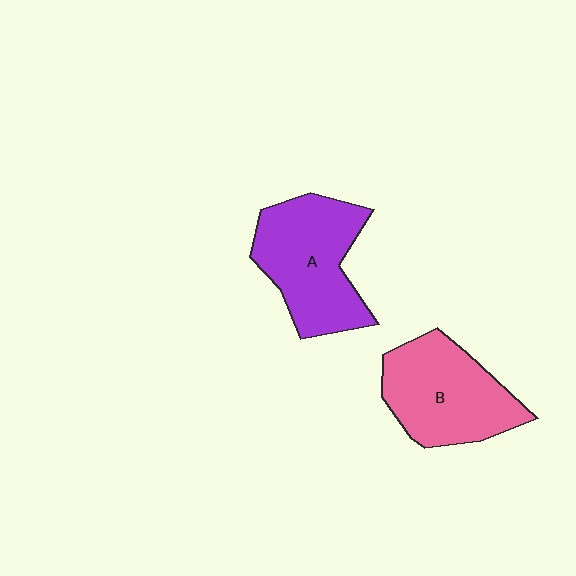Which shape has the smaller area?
Shape B (pink).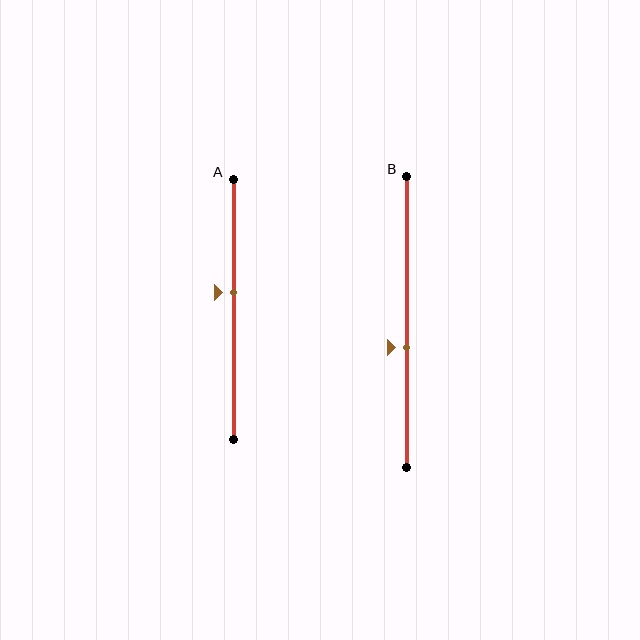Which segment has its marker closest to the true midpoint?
Segment A has its marker closest to the true midpoint.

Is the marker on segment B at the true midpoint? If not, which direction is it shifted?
No, the marker on segment B is shifted downward by about 9% of the segment length.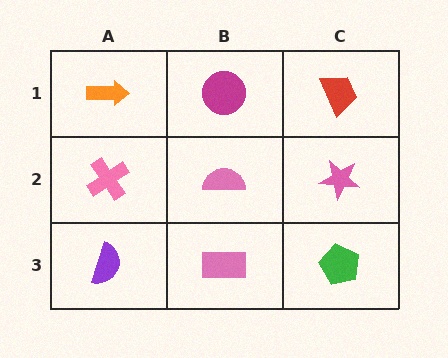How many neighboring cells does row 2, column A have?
3.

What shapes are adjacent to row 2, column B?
A magenta circle (row 1, column B), a pink rectangle (row 3, column B), a pink cross (row 2, column A), a pink star (row 2, column C).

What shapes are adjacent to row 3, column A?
A pink cross (row 2, column A), a pink rectangle (row 3, column B).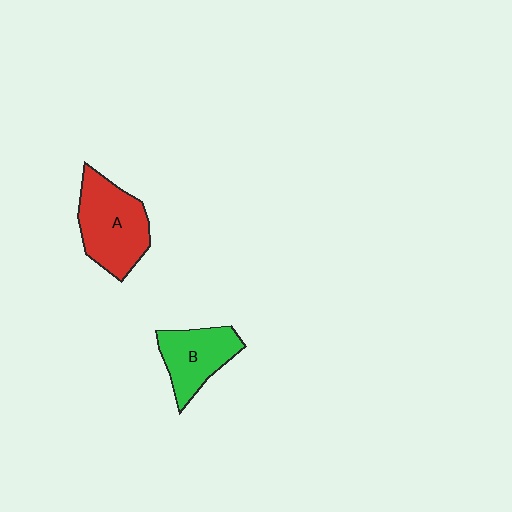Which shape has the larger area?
Shape A (red).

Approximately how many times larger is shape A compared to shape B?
Approximately 1.3 times.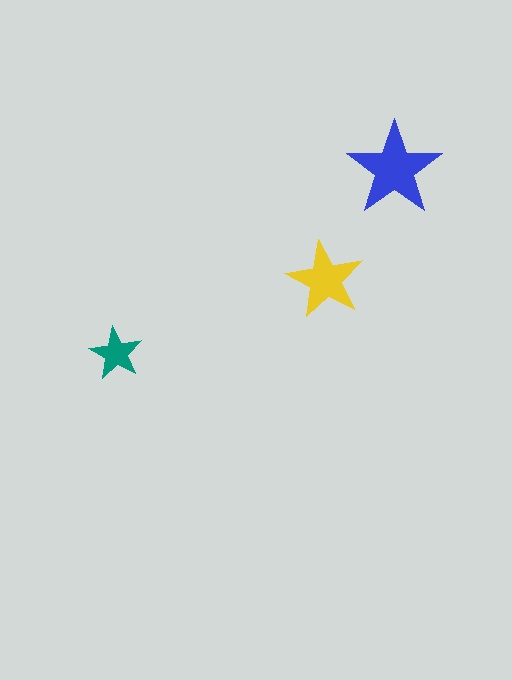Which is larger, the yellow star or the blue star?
The blue one.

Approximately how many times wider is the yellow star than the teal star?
About 1.5 times wider.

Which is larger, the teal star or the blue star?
The blue one.